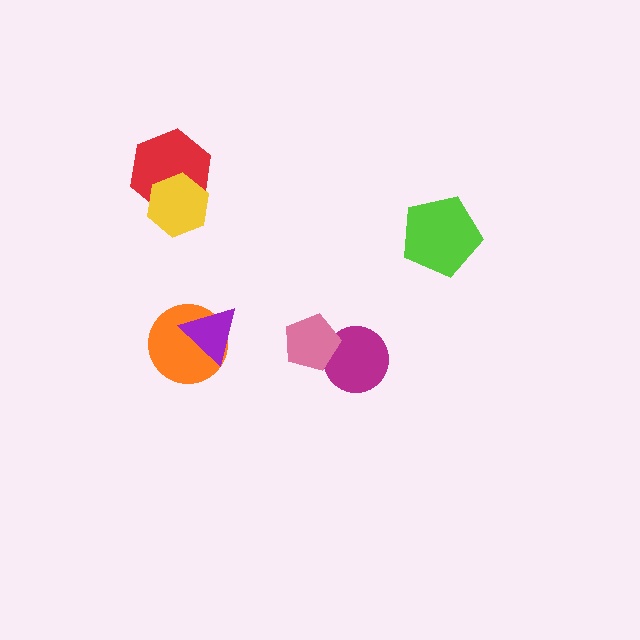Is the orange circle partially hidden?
Yes, it is partially covered by another shape.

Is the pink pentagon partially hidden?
No, no other shape covers it.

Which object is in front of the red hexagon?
The yellow hexagon is in front of the red hexagon.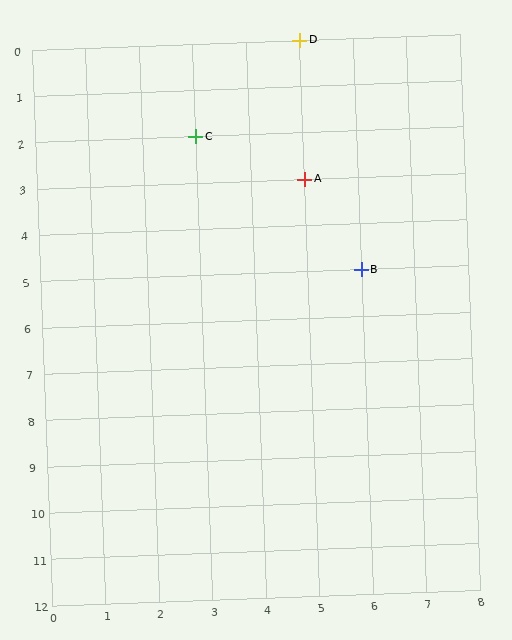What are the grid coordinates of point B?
Point B is at grid coordinates (6, 5).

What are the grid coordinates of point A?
Point A is at grid coordinates (5, 3).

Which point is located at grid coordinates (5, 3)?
Point A is at (5, 3).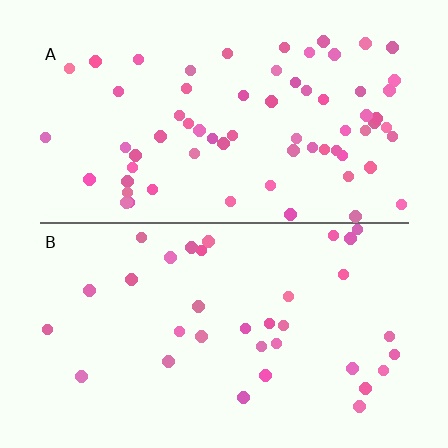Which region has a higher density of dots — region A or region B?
A (the top).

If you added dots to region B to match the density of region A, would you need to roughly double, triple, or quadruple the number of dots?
Approximately double.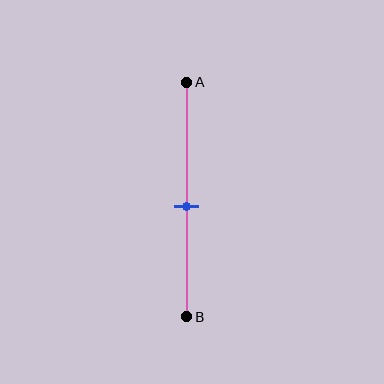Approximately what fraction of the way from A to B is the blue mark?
The blue mark is approximately 55% of the way from A to B.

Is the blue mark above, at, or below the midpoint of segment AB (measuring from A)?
The blue mark is below the midpoint of segment AB.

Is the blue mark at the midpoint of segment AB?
No, the mark is at about 55% from A, not at the 50% midpoint.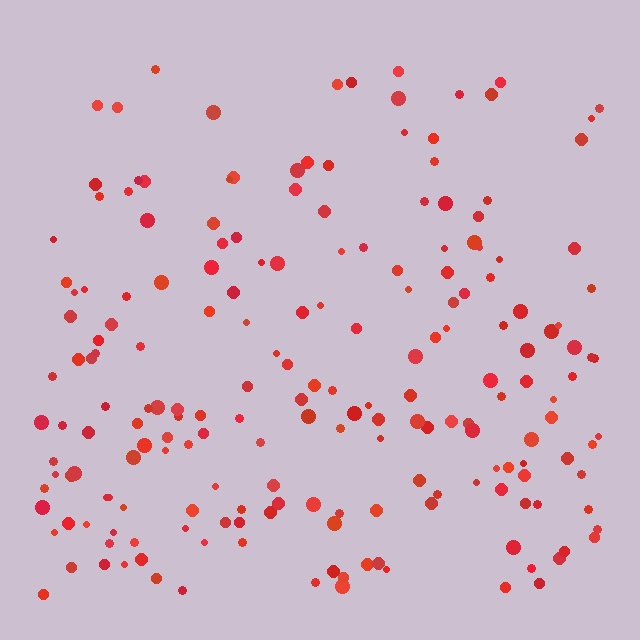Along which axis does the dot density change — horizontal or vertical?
Vertical.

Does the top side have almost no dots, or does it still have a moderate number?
Still a moderate number, just noticeably fewer than the bottom.